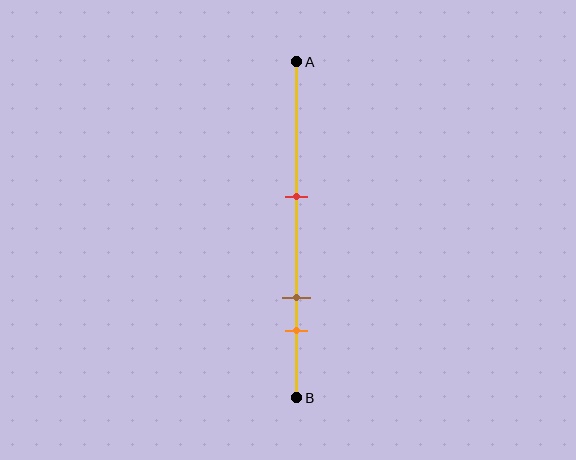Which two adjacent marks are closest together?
The brown and orange marks are the closest adjacent pair.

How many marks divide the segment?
There are 3 marks dividing the segment.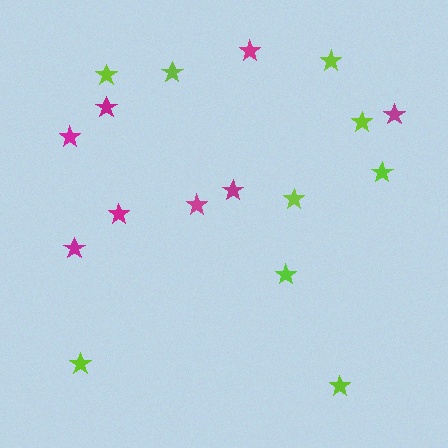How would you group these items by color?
There are 2 groups: one group of lime stars (9) and one group of magenta stars (8).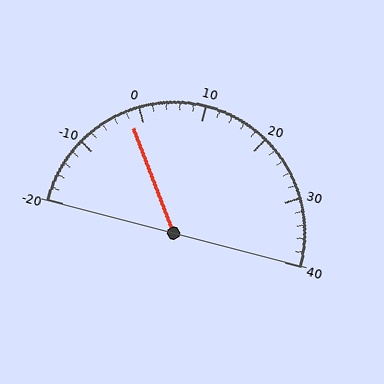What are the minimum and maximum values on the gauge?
The gauge ranges from -20 to 40.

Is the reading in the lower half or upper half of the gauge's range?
The reading is in the lower half of the range (-20 to 40).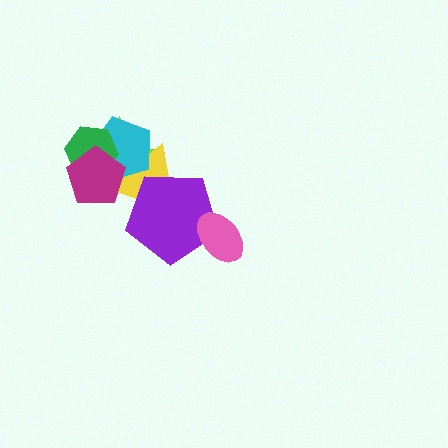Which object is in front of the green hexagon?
The magenta pentagon is in front of the green hexagon.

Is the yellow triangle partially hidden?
Yes, it is partially covered by another shape.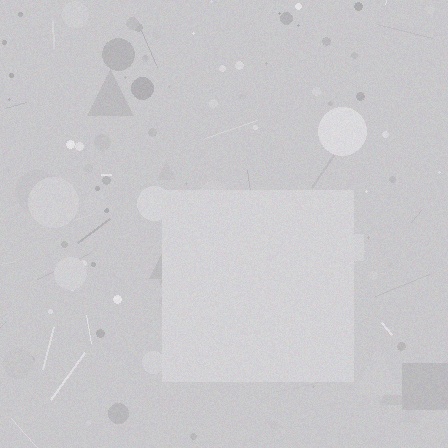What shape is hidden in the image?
A square is hidden in the image.